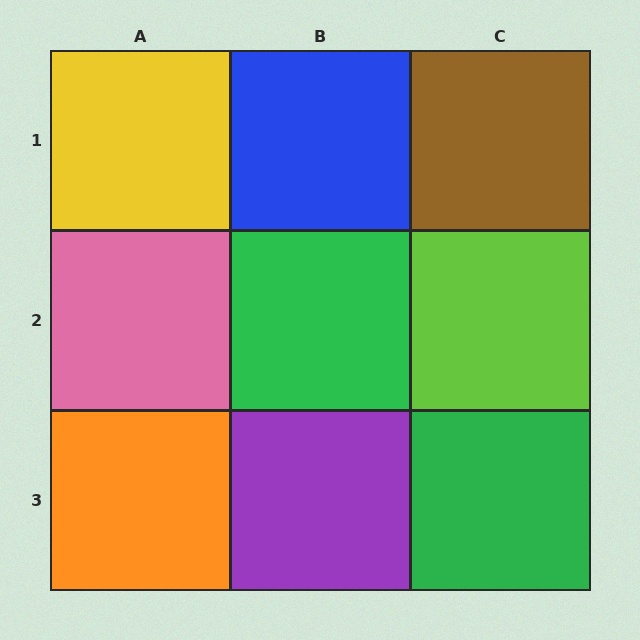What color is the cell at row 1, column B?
Blue.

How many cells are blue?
1 cell is blue.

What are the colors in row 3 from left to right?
Orange, purple, green.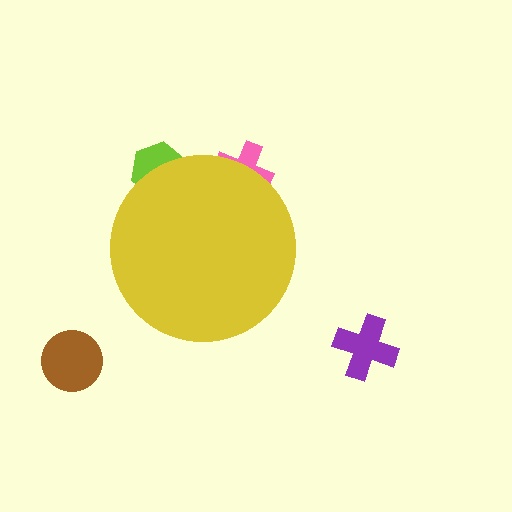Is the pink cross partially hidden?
Yes, the pink cross is partially hidden behind the yellow circle.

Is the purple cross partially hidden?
No, the purple cross is fully visible.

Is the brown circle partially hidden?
No, the brown circle is fully visible.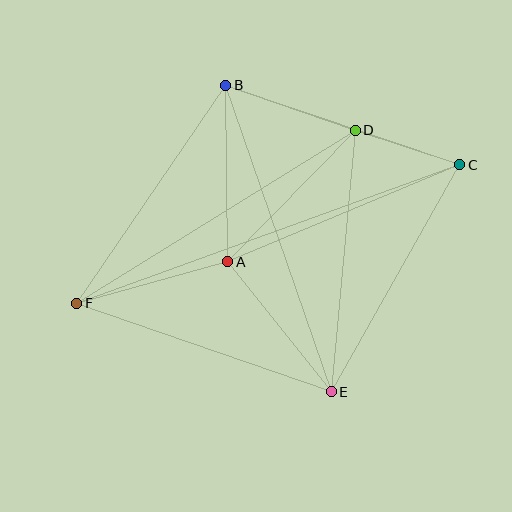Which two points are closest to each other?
Points C and D are closest to each other.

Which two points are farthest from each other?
Points C and F are farthest from each other.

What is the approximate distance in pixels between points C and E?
The distance between C and E is approximately 261 pixels.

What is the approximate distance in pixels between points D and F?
The distance between D and F is approximately 328 pixels.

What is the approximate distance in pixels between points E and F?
The distance between E and F is approximately 270 pixels.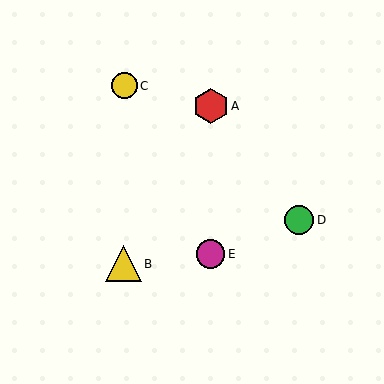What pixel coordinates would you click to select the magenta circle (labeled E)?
Click at (211, 254) to select the magenta circle E.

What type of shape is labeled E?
Shape E is a magenta circle.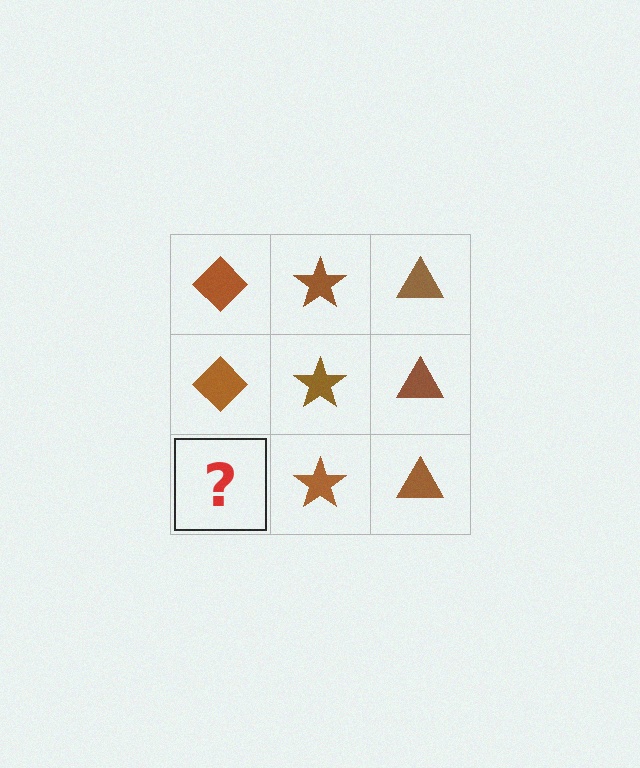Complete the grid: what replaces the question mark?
The question mark should be replaced with a brown diamond.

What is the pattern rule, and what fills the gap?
The rule is that each column has a consistent shape. The gap should be filled with a brown diamond.